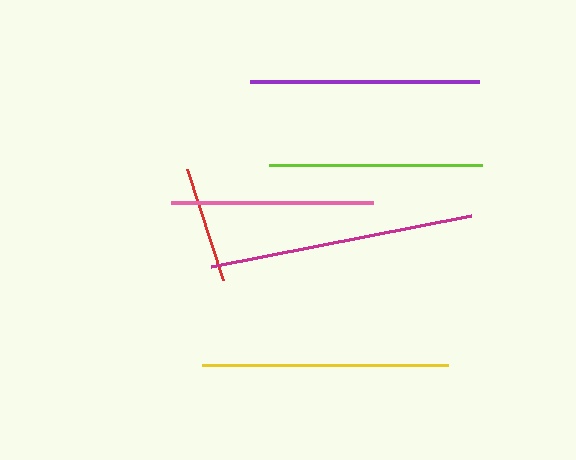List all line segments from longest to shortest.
From longest to shortest: magenta, yellow, purple, lime, pink, red.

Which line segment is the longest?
The magenta line is the longest at approximately 265 pixels.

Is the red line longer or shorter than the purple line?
The purple line is longer than the red line.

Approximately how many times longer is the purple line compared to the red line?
The purple line is approximately 2.0 times the length of the red line.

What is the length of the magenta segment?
The magenta segment is approximately 265 pixels long.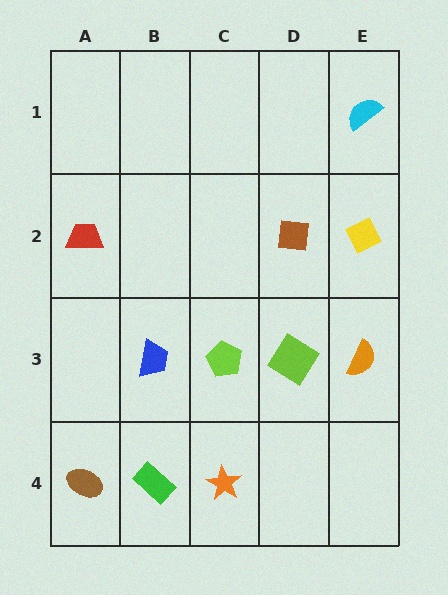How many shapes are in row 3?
4 shapes.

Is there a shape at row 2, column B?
No, that cell is empty.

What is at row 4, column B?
A green rectangle.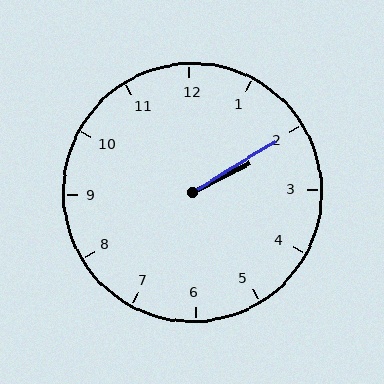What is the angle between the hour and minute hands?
Approximately 5 degrees.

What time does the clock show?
2:10.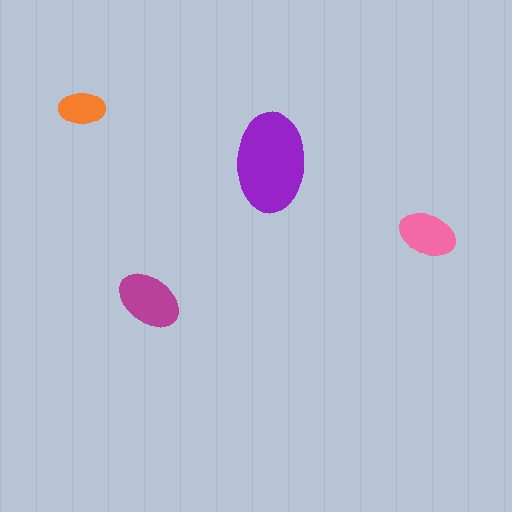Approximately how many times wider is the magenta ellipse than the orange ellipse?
About 1.5 times wider.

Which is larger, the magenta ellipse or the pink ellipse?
The magenta one.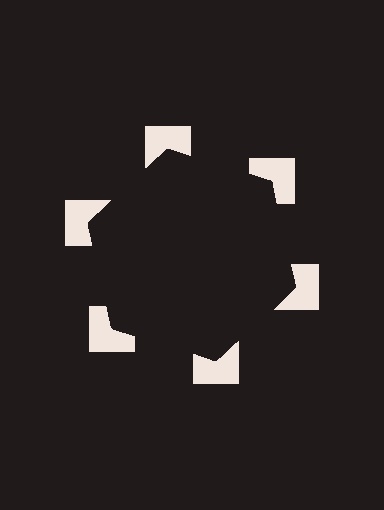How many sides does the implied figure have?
6 sides.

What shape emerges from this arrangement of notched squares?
An illusory hexagon — its edges are inferred from the aligned wedge cuts in the notched squares, not physically drawn.